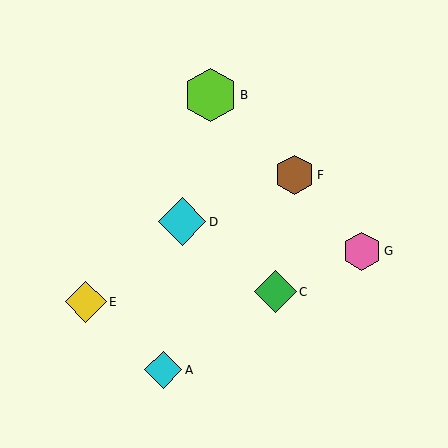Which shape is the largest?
The lime hexagon (labeled B) is the largest.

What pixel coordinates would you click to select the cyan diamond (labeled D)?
Click at (182, 222) to select the cyan diamond D.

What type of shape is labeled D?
Shape D is a cyan diamond.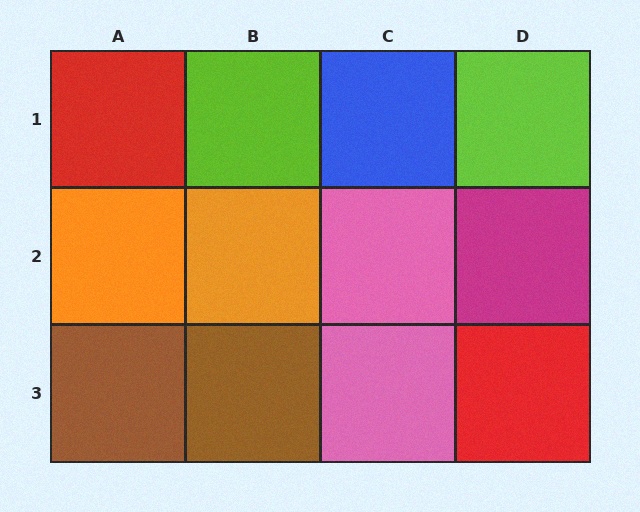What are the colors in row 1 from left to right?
Red, lime, blue, lime.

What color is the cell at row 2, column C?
Pink.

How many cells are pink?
2 cells are pink.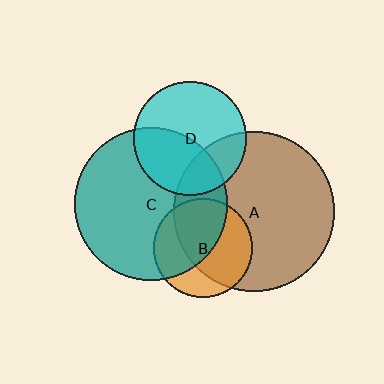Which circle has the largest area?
Circle A (brown).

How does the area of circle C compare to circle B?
Approximately 2.4 times.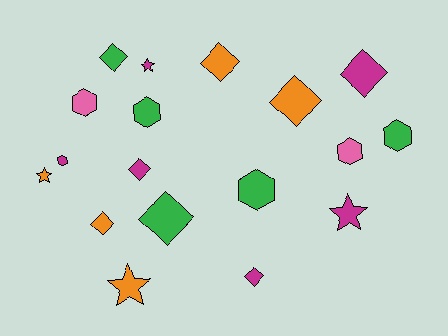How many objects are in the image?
There are 18 objects.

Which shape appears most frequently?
Diamond, with 8 objects.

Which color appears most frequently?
Magenta, with 6 objects.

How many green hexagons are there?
There are 3 green hexagons.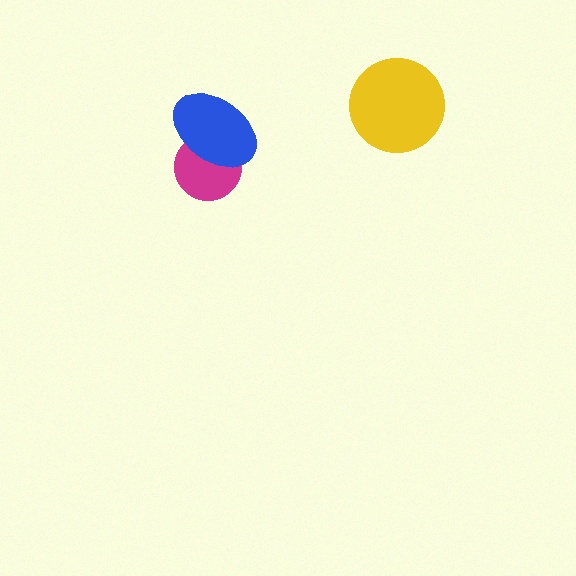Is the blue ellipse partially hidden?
No, no other shape covers it.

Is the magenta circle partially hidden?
Yes, it is partially covered by another shape.